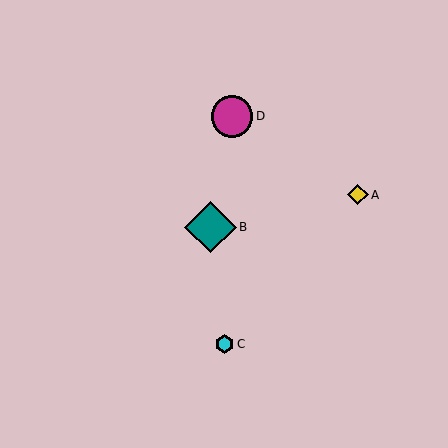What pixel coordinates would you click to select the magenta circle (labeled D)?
Click at (232, 116) to select the magenta circle D.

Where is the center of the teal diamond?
The center of the teal diamond is at (210, 227).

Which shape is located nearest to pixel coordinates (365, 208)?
The yellow diamond (labeled A) at (358, 195) is nearest to that location.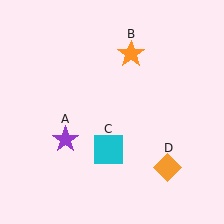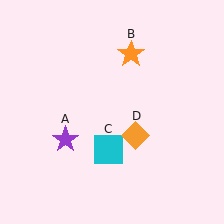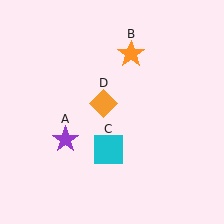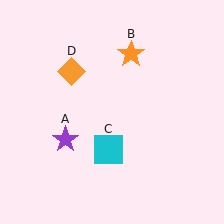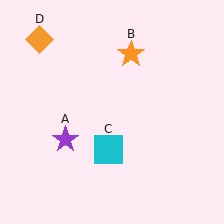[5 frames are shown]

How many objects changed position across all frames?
1 object changed position: orange diamond (object D).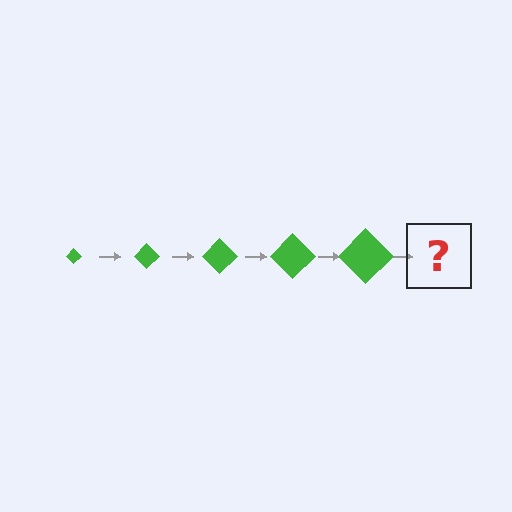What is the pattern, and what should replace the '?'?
The pattern is that the diamond gets progressively larger each step. The '?' should be a green diamond, larger than the previous one.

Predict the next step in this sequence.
The next step is a green diamond, larger than the previous one.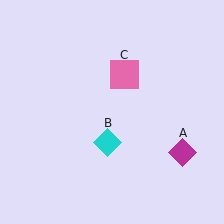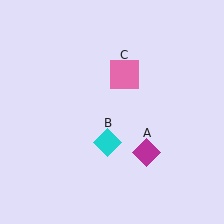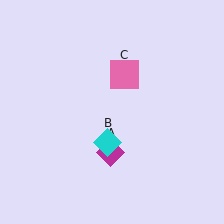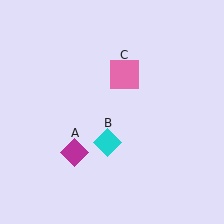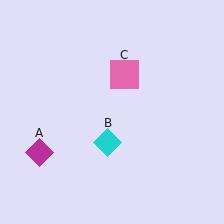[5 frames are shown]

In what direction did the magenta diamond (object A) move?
The magenta diamond (object A) moved left.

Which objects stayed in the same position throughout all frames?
Cyan diamond (object B) and pink square (object C) remained stationary.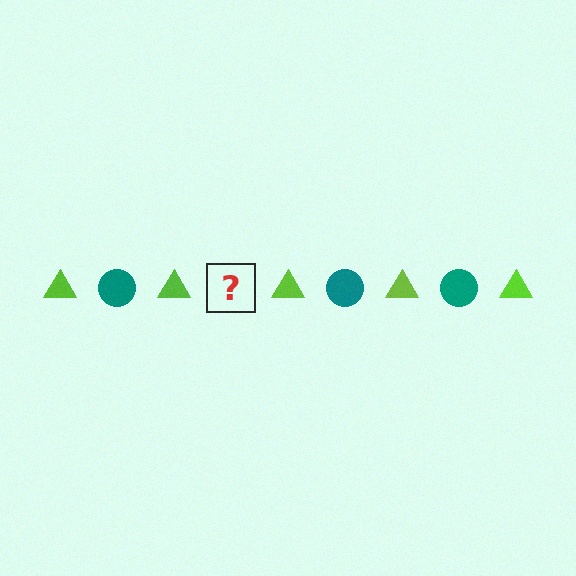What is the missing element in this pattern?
The missing element is a teal circle.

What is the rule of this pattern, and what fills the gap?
The rule is that the pattern alternates between lime triangle and teal circle. The gap should be filled with a teal circle.